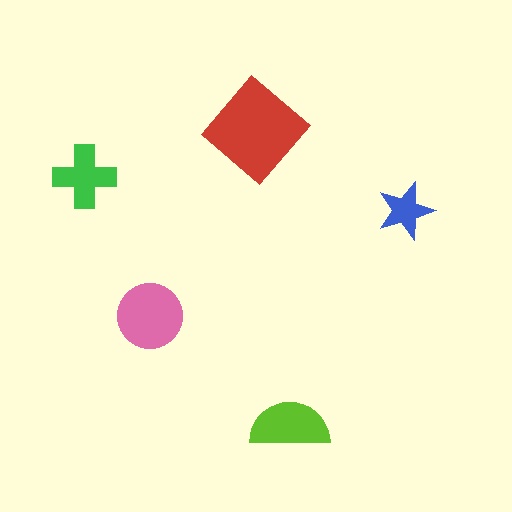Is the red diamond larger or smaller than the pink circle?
Larger.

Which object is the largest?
The red diamond.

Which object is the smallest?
The blue star.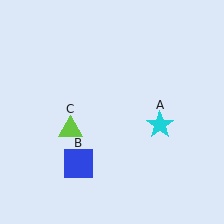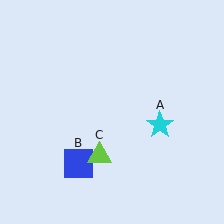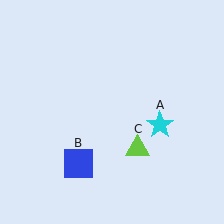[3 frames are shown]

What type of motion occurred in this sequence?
The lime triangle (object C) rotated counterclockwise around the center of the scene.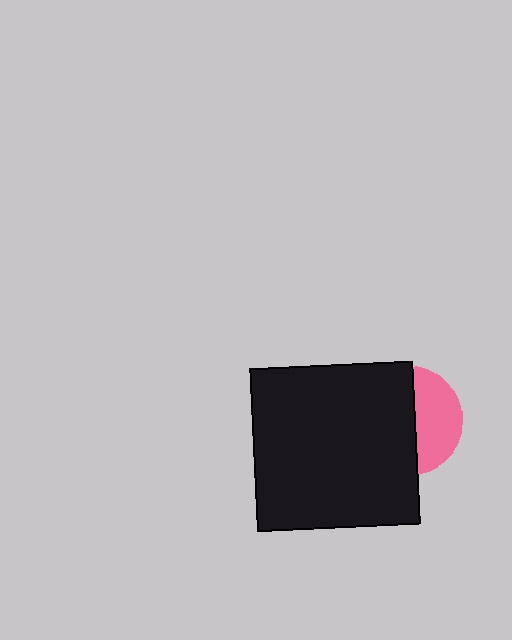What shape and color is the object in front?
The object in front is a black square.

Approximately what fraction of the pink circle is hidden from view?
Roughly 59% of the pink circle is hidden behind the black square.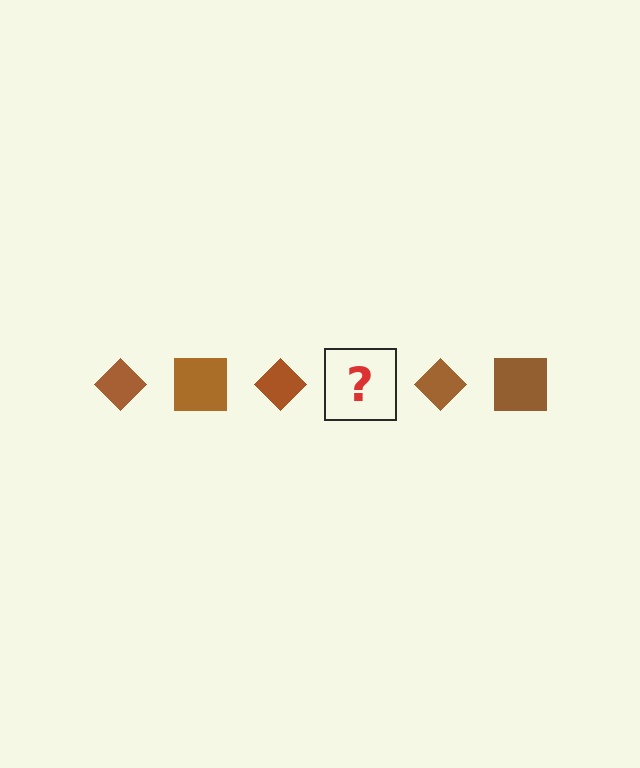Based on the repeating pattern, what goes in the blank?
The blank should be a brown square.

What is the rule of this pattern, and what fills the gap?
The rule is that the pattern cycles through diamond, square shapes in brown. The gap should be filled with a brown square.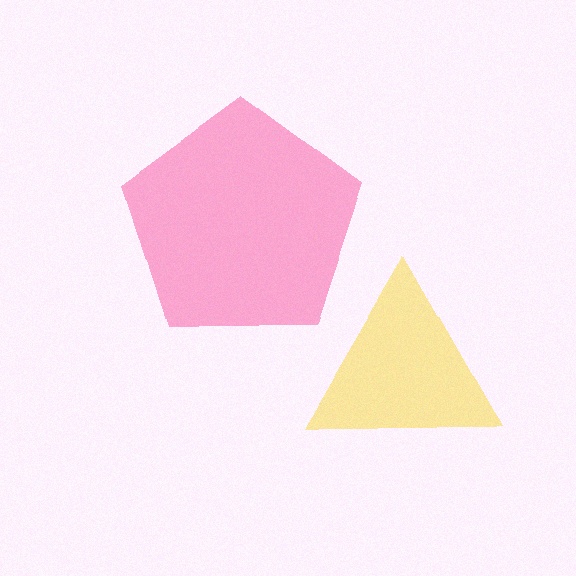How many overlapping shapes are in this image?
There are 2 overlapping shapes in the image.